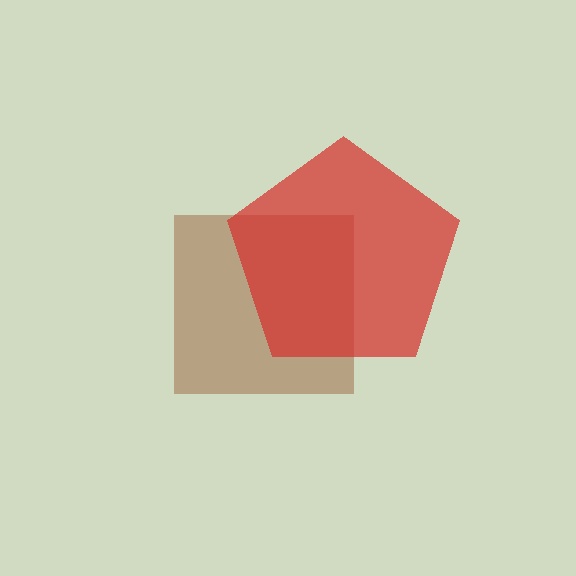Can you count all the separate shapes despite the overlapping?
Yes, there are 2 separate shapes.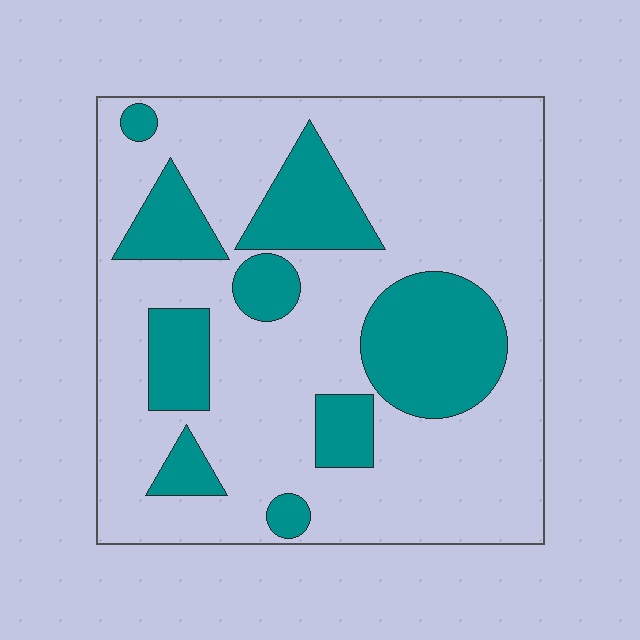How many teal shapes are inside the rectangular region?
9.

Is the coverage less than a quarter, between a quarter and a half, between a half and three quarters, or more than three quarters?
Between a quarter and a half.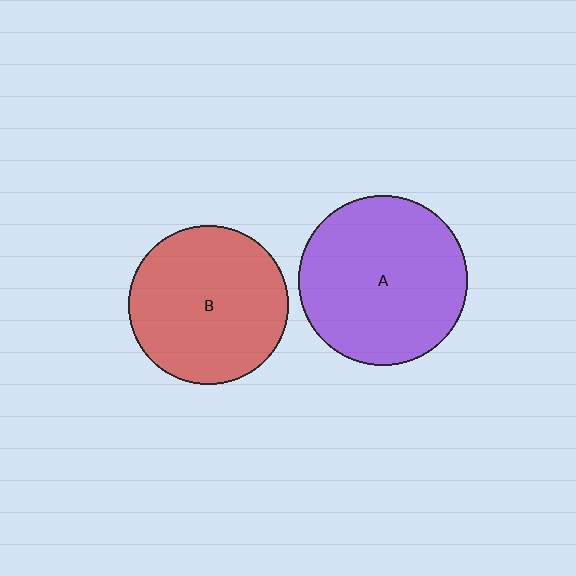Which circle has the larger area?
Circle A (purple).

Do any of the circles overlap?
No, none of the circles overlap.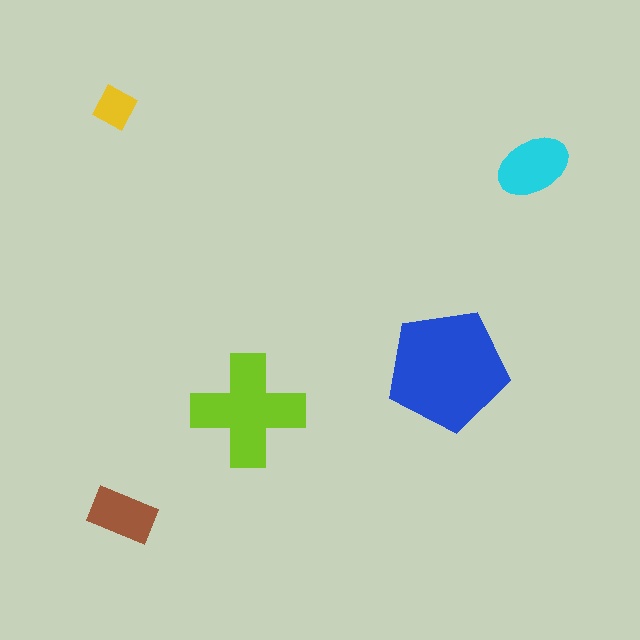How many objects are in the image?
There are 5 objects in the image.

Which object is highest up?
The yellow diamond is topmost.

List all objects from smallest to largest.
The yellow diamond, the brown rectangle, the cyan ellipse, the lime cross, the blue pentagon.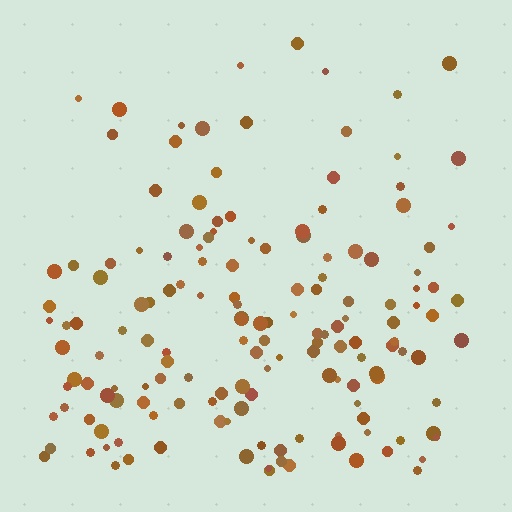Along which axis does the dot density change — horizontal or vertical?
Vertical.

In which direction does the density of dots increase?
From top to bottom, with the bottom side densest.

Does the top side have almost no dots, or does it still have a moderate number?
Still a moderate number, just noticeably fewer than the bottom.